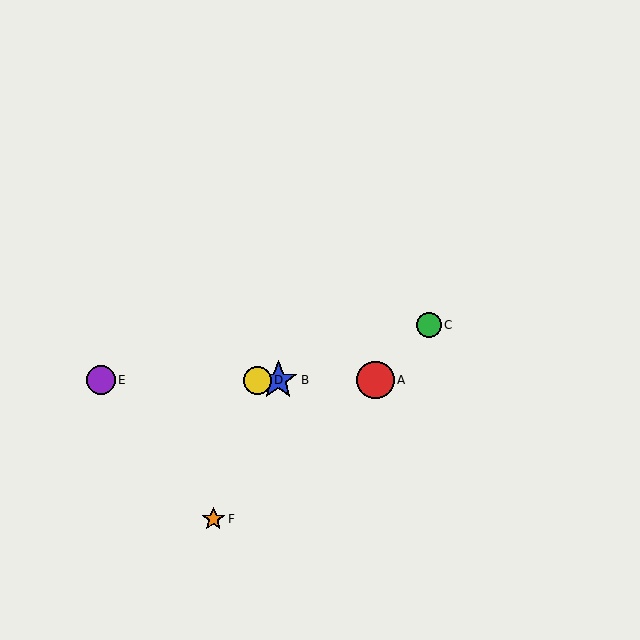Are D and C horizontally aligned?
No, D is at y≈380 and C is at y≈325.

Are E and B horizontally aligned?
Yes, both are at y≈380.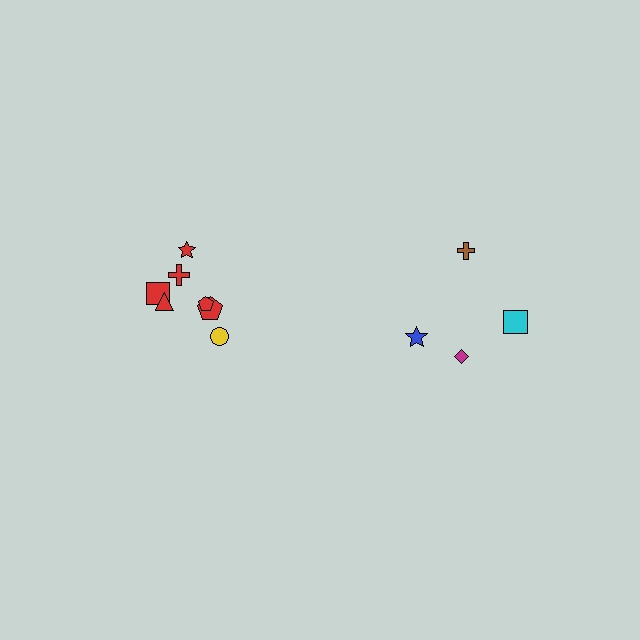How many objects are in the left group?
There are 7 objects.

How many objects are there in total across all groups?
There are 11 objects.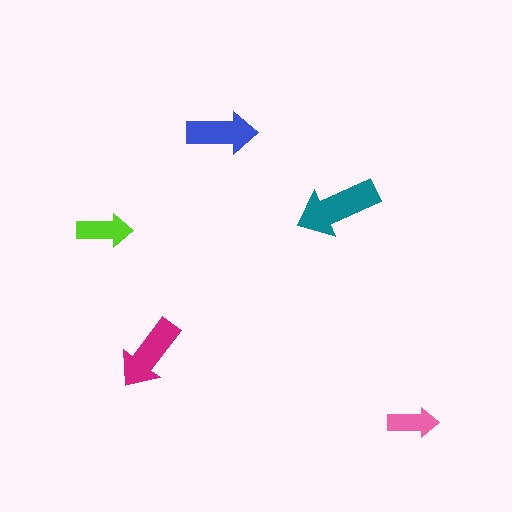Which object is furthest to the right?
The pink arrow is rightmost.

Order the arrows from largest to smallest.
the teal one, the magenta one, the blue one, the lime one, the pink one.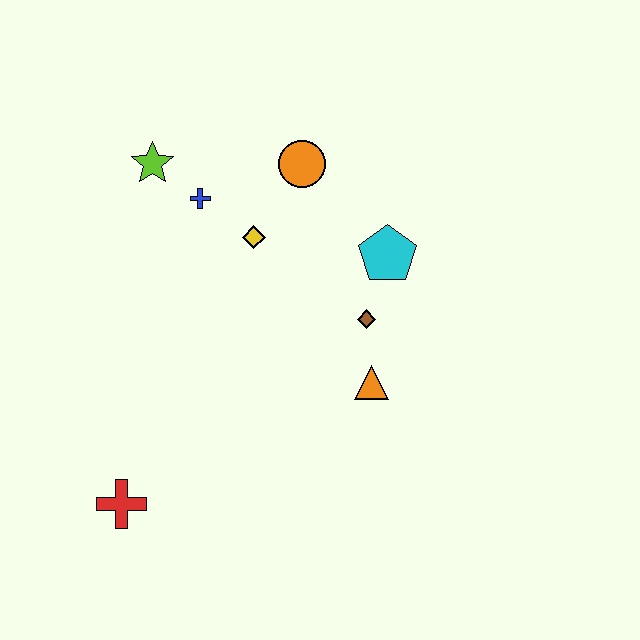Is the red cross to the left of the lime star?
Yes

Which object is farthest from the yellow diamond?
The red cross is farthest from the yellow diamond.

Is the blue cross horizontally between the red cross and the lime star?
No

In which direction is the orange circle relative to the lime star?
The orange circle is to the right of the lime star.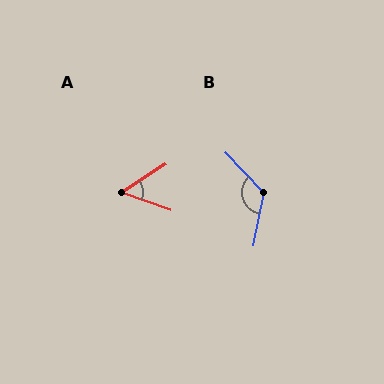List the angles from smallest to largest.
A (52°), B (125°).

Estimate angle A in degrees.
Approximately 52 degrees.